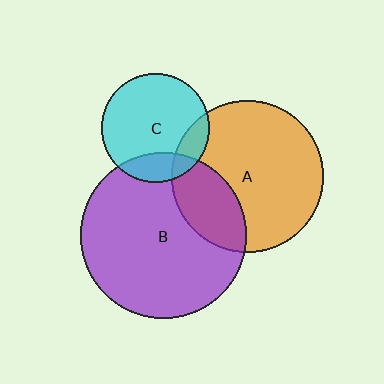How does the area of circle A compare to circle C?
Approximately 2.0 times.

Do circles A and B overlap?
Yes.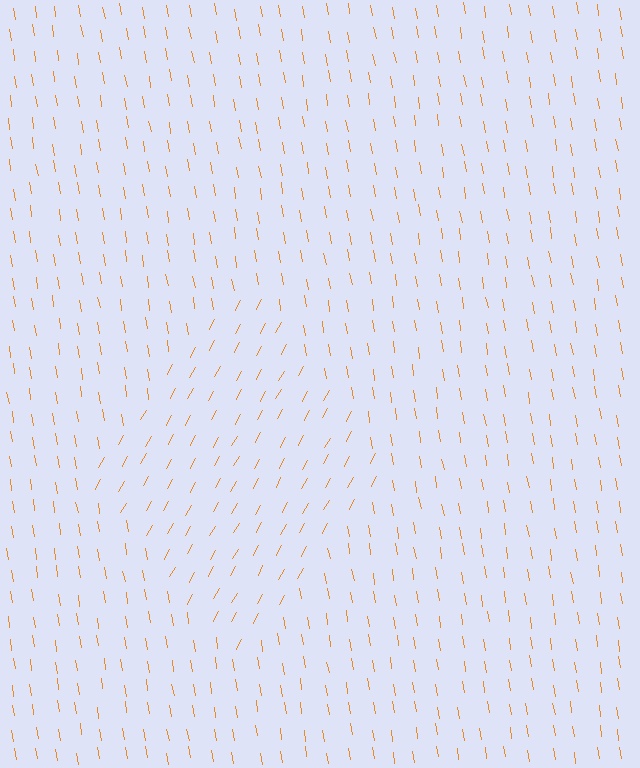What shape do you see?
I see a diamond.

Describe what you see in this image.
The image is filled with small orange line segments. A diamond region in the image has lines oriented differently from the surrounding lines, creating a visible texture boundary.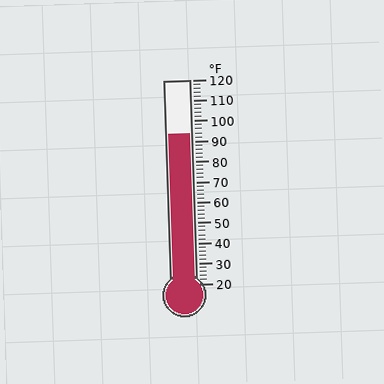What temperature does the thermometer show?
The thermometer shows approximately 94°F.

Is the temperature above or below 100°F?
The temperature is below 100°F.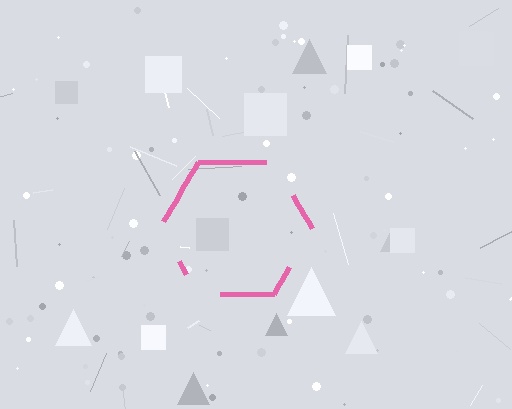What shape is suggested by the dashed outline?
The dashed outline suggests a hexagon.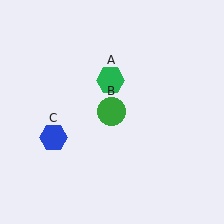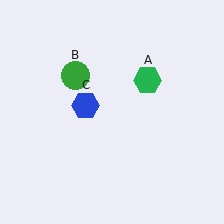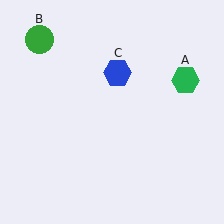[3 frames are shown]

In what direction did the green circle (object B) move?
The green circle (object B) moved up and to the left.